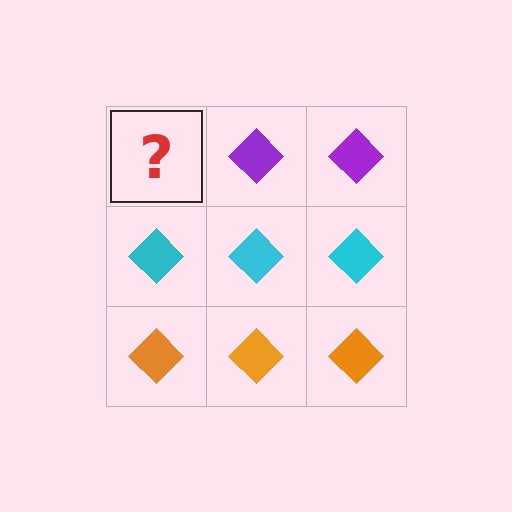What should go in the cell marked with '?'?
The missing cell should contain a purple diamond.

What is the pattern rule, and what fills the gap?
The rule is that each row has a consistent color. The gap should be filled with a purple diamond.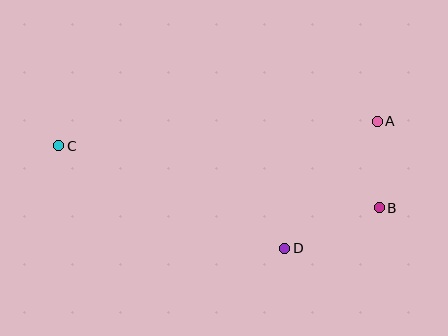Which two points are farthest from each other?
Points B and C are farthest from each other.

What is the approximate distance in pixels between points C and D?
The distance between C and D is approximately 249 pixels.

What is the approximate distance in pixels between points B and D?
The distance between B and D is approximately 103 pixels.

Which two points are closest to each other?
Points A and B are closest to each other.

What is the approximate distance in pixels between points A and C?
The distance between A and C is approximately 320 pixels.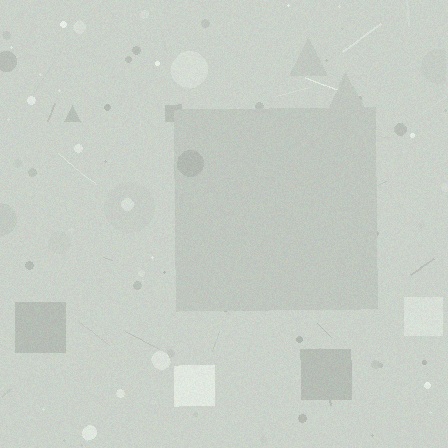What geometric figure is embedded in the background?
A square is embedded in the background.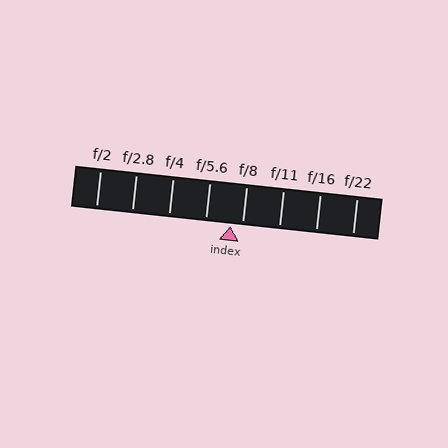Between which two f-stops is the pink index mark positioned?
The index mark is between f/5.6 and f/8.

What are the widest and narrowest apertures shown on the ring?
The widest aperture shown is f/2 and the narrowest is f/22.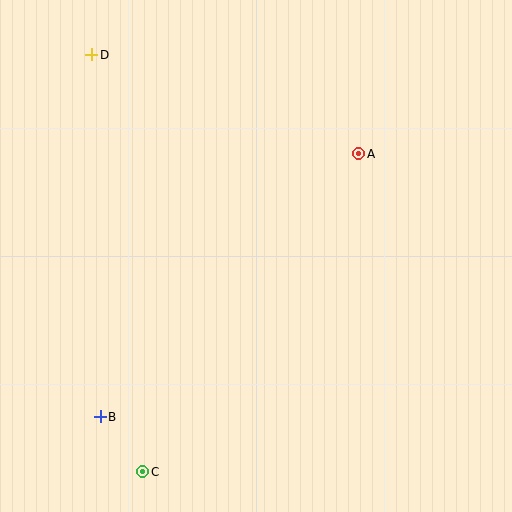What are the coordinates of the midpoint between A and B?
The midpoint between A and B is at (229, 285).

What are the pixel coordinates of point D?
Point D is at (92, 55).